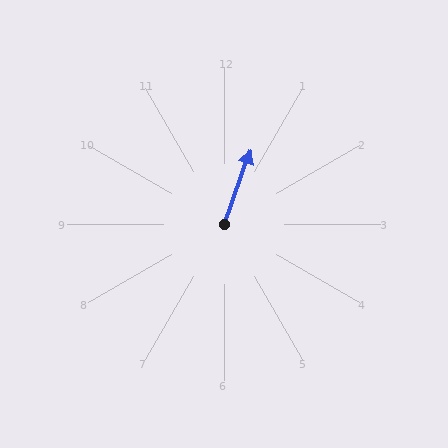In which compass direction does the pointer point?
North.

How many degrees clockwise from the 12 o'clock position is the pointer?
Approximately 20 degrees.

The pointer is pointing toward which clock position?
Roughly 1 o'clock.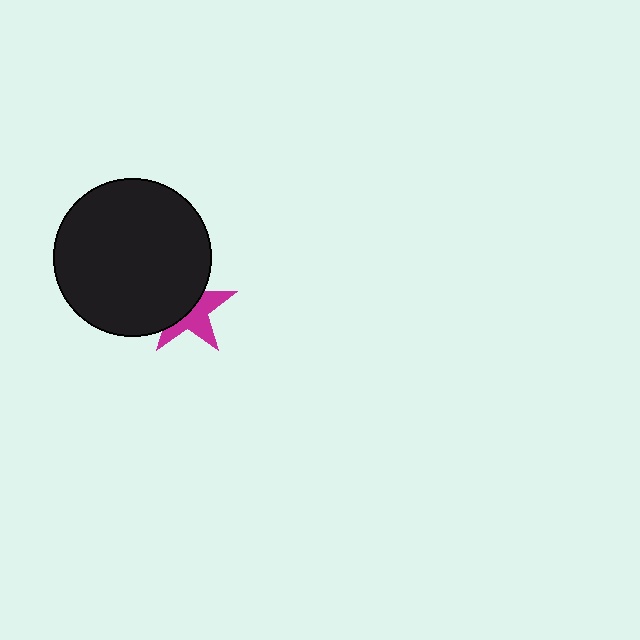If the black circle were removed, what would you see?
You would see the complete magenta star.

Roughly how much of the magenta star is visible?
About half of it is visible (roughly 48%).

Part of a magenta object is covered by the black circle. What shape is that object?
It is a star.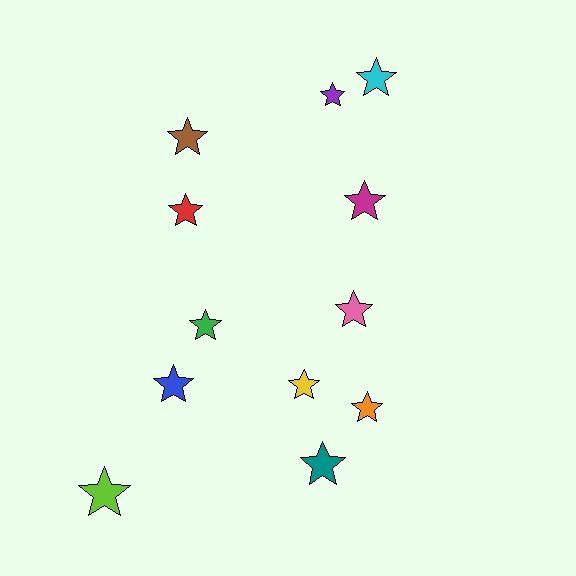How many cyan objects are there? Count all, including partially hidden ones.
There is 1 cyan object.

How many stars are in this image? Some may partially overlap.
There are 12 stars.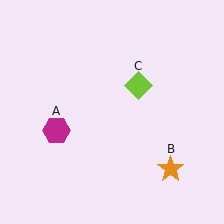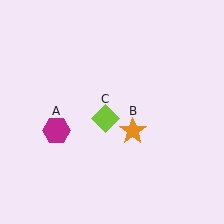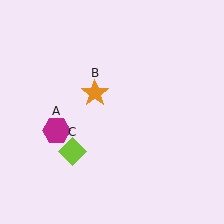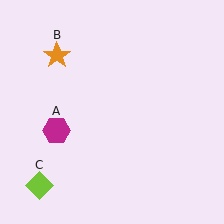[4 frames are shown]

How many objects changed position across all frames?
2 objects changed position: orange star (object B), lime diamond (object C).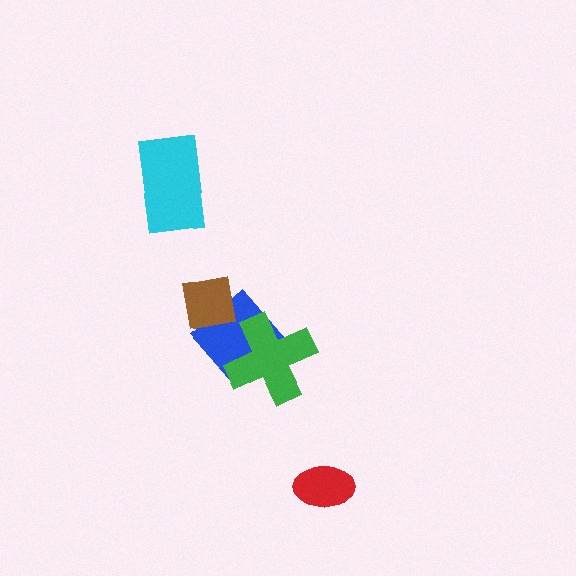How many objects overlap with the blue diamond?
2 objects overlap with the blue diamond.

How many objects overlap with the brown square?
1 object overlaps with the brown square.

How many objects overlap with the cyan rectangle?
0 objects overlap with the cyan rectangle.